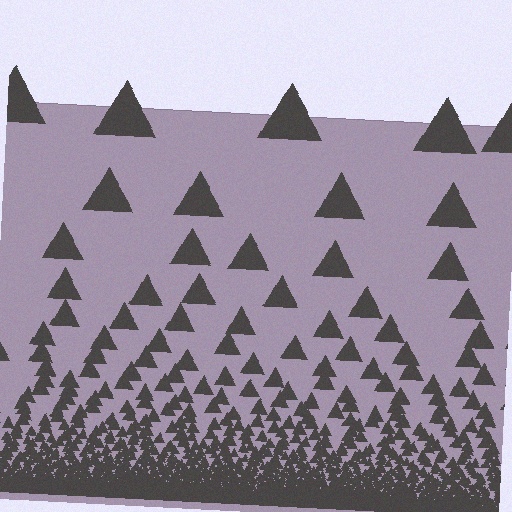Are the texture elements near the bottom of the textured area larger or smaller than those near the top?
Smaller. The gradient is inverted — elements near the bottom are smaller and denser.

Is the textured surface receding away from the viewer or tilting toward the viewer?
The surface appears to tilt toward the viewer. Texture elements get larger and sparser toward the top.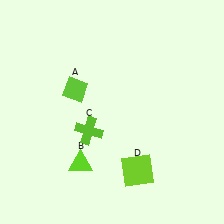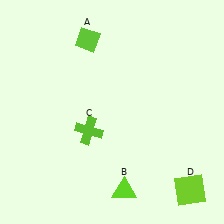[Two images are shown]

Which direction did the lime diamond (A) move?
The lime diamond (A) moved up.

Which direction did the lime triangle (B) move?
The lime triangle (B) moved right.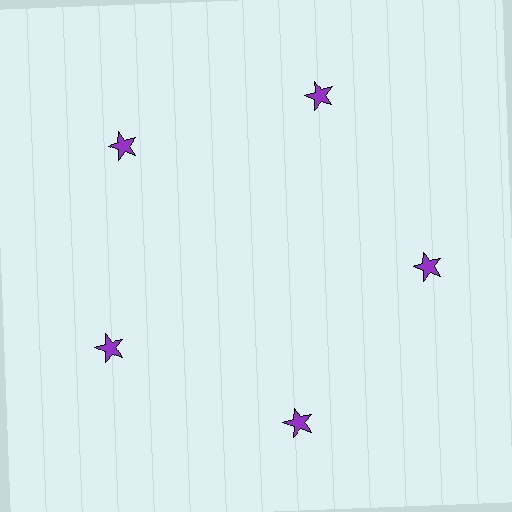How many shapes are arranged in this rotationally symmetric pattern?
There are 5 shapes, arranged in 5 groups of 1.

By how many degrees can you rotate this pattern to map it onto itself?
The pattern maps onto itself every 72 degrees of rotation.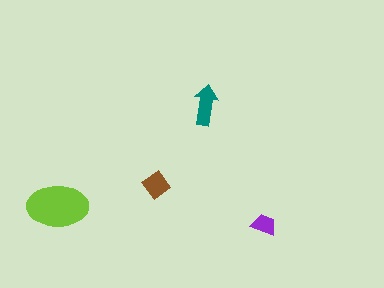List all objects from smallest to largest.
The purple trapezoid, the brown diamond, the teal arrow, the lime ellipse.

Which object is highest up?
The teal arrow is topmost.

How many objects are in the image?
There are 4 objects in the image.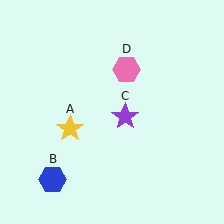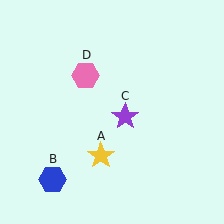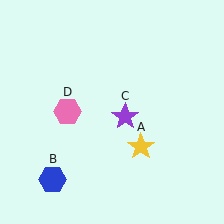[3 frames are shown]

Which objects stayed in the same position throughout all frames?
Blue hexagon (object B) and purple star (object C) remained stationary.